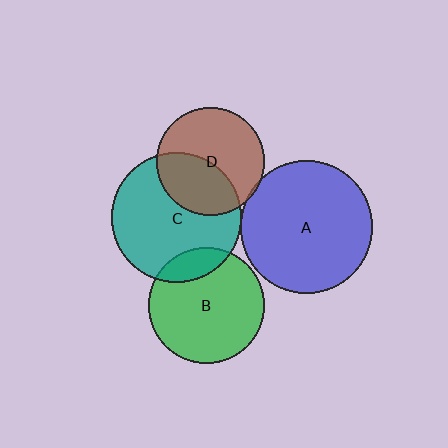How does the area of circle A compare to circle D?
Approximately 1.5 times.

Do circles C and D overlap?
Yes.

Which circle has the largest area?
Circle A (blue).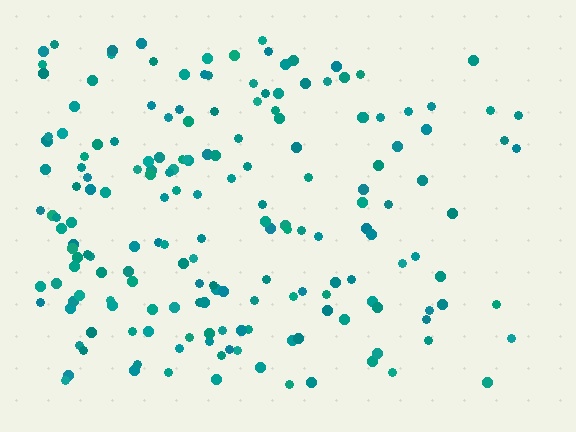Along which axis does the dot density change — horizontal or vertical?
Horizontal.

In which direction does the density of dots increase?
From right to left, with the left side densest.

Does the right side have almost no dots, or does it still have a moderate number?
Still a moderate number, just noticeably fewer than the left.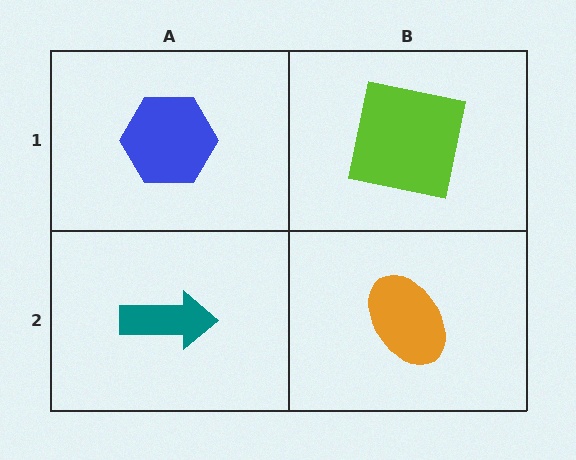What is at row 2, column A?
A teal arrow.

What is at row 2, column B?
An orange ellipse.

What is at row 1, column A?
A blue hexagon.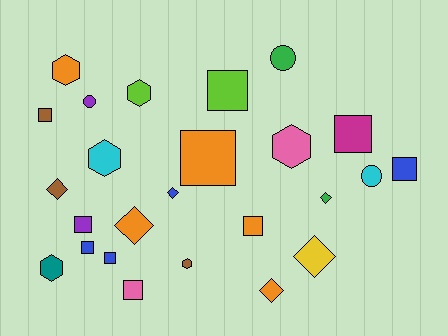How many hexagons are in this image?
There are 6 hexagons.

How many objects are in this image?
There are 25 objects.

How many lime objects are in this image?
There are 2 lime objects.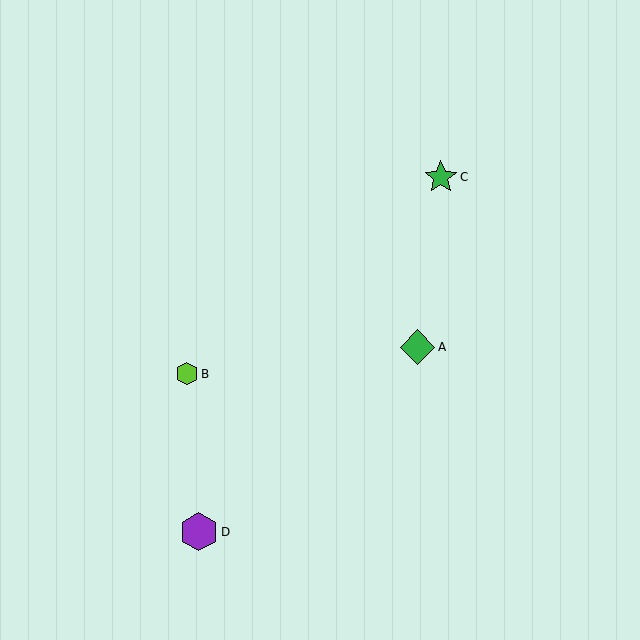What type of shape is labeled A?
Shape A is a green diamond.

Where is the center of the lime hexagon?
The center of the lime hexagon is at (187, 374).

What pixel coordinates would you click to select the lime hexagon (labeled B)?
Click at (187, 374) to select the lime hexagon B.